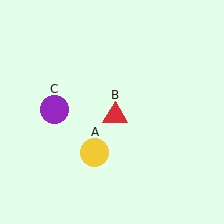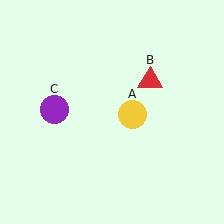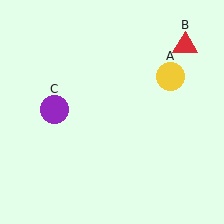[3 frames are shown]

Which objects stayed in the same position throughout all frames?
Purple circle (object C) remained stationary.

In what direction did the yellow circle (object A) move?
The yellow circle (object A) moved up and to the right.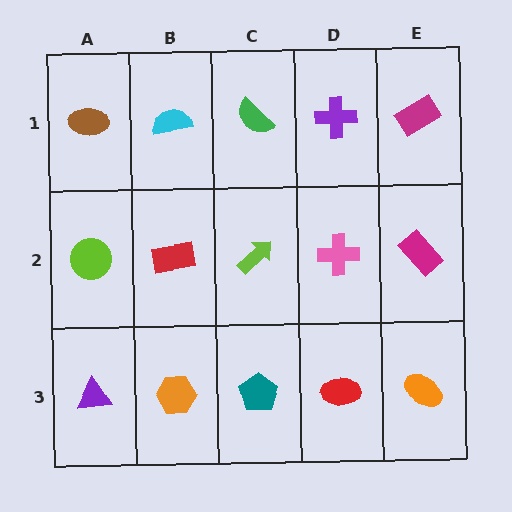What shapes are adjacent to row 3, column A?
A lime circle (row 2, column A), an orange hexagon (row 3, column B).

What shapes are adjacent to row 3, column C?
A lime arrow (row 2, column C), an orange hexagon (row 3, column B), a red ellipse (row 3, column D).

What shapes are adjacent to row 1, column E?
A magenta rectangle (row 2, column E), a purple cross (row 1, column D).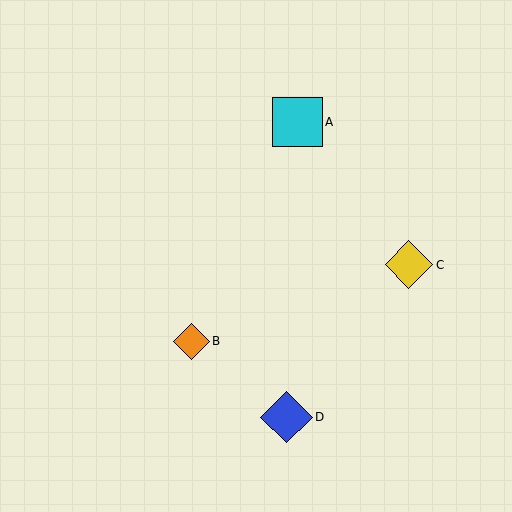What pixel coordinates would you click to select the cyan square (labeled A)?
Click at (297, 122) to select the cyan square A.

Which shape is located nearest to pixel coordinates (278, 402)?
The blue diamond (labeled D) at (287, 417) is nearest to that location.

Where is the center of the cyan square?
The center of the cyan square is at (297, 122).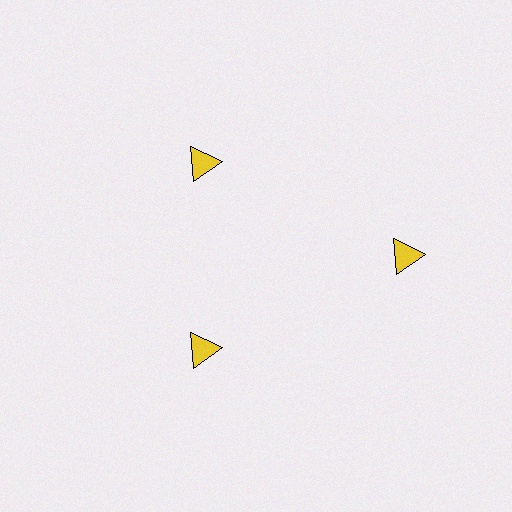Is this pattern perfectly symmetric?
No. The 3 yellow triangles are arranged in a ring, but one element near the 3 o'clock position is pushed outward from the center, breaking the 3-fold rotational symmetry.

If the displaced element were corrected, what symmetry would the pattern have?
It would have 3-fold rotational symmetry — the pattern would map onto itself every 120 degrees.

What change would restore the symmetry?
The symmetry would be restored by moving it inward, back onto the ring so that all 3 triangles sit at equal angles and equal distance from the center.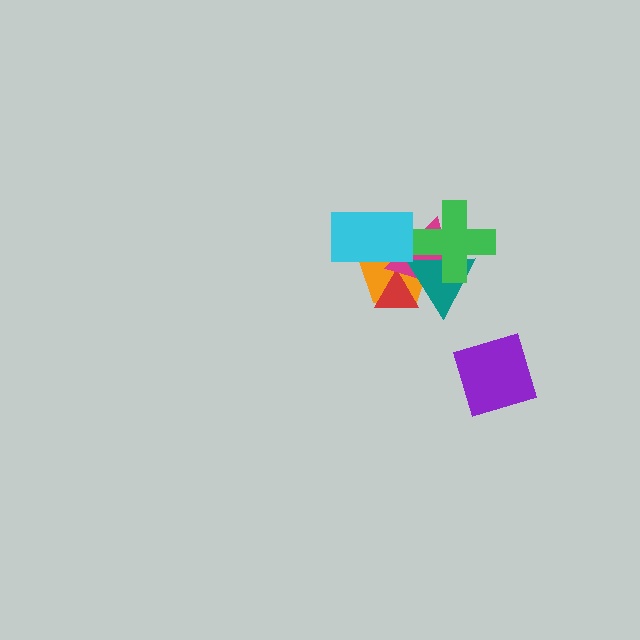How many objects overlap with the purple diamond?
0 objects overlap with the purple diamond.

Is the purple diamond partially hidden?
No, no other shape covers it.